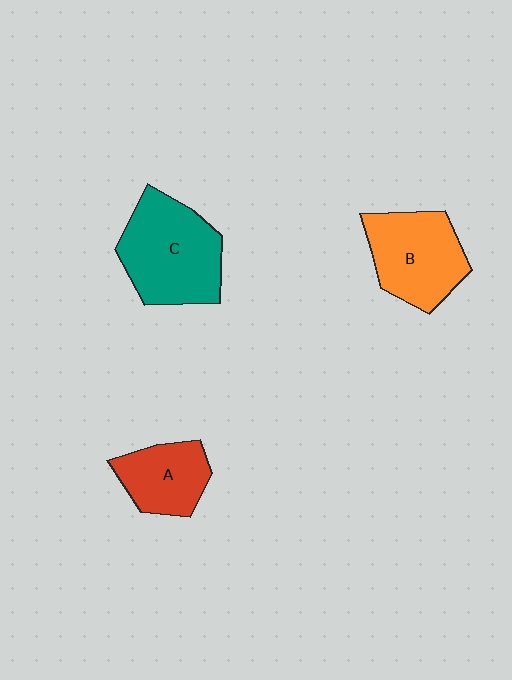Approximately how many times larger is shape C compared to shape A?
Approximately 1.6 times.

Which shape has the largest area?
Shape C (teal).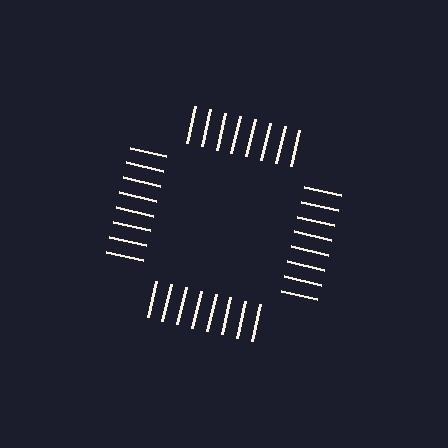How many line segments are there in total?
32 — 8 along each of the 4 edges.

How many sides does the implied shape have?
4 sides — the line-ends trace a square.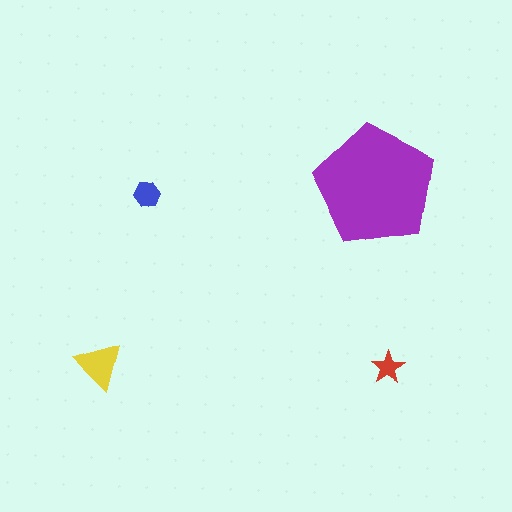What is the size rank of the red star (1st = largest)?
4th.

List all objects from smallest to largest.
The red star, the blue hexagon, the yellow triangle, the purple pentagon.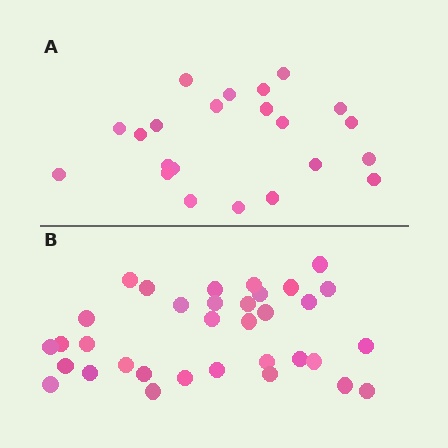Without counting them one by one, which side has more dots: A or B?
Region B (the bottom region) has more dots.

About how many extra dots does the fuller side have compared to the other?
Region B has roughly 12 or so more dots than region A.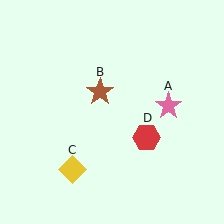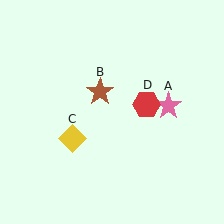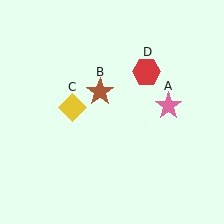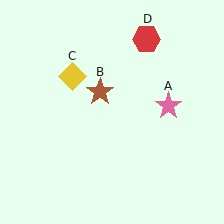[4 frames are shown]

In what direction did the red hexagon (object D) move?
The red hexagon (object D) moved up.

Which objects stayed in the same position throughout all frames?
Pink star (object A) and brown star (object B) remained stationary.